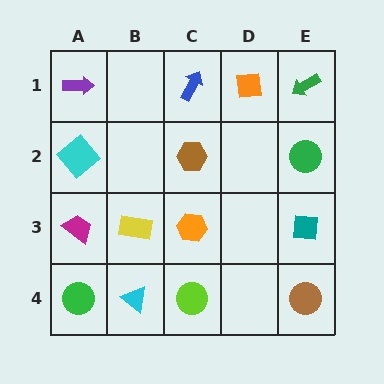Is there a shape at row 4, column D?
No, that cell is empty.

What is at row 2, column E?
A green circle.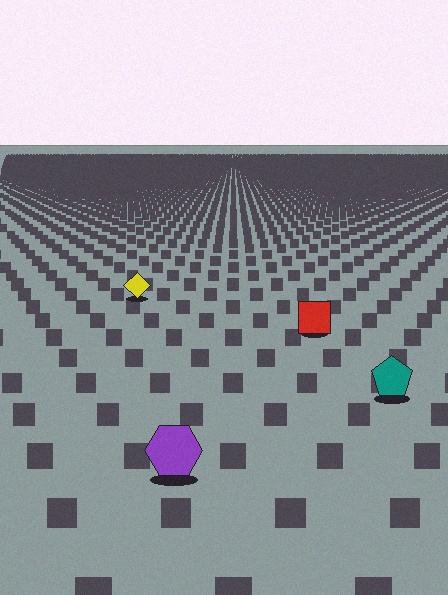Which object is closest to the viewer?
The purple hexagon is closest. The texture marks near it are larger and more spread out.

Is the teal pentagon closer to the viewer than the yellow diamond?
Yes. The teal pentagon is closer — you can tell from the texture gradient: the ground texture is coarser near it.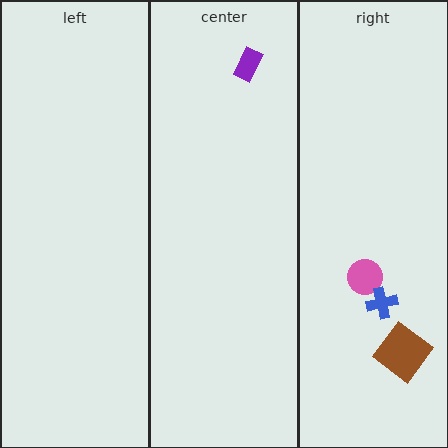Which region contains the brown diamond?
The right region.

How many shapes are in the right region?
3.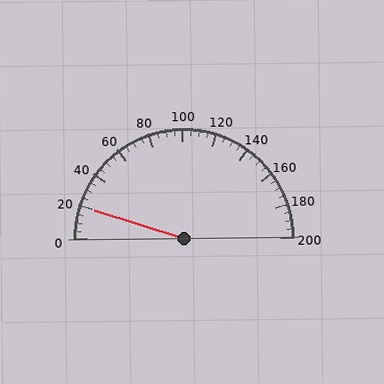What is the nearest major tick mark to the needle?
The nearest major tick mark is 20.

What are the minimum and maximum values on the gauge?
The gauge ranges from 0 to 200.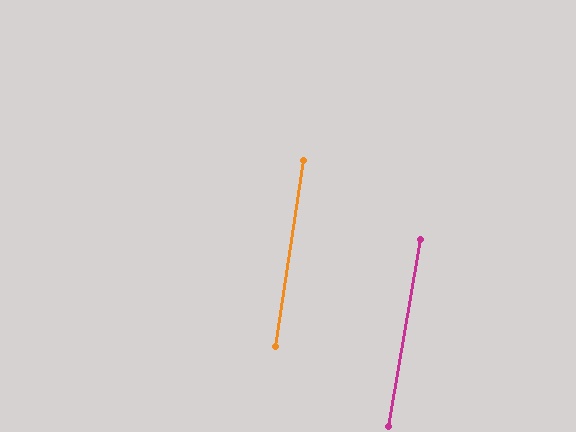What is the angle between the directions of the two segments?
Approximately 1 degree.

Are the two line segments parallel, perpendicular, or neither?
Parallel — their directions differ by only 1.0°.